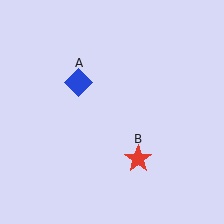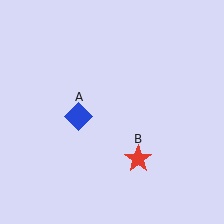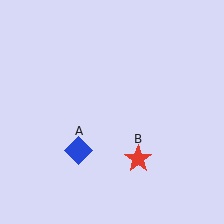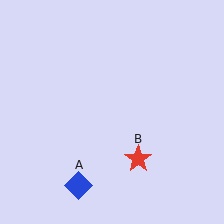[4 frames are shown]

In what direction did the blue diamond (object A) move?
The blue diamond (object A) moved down.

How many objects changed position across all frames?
1 object changed position: blue diamond (object A).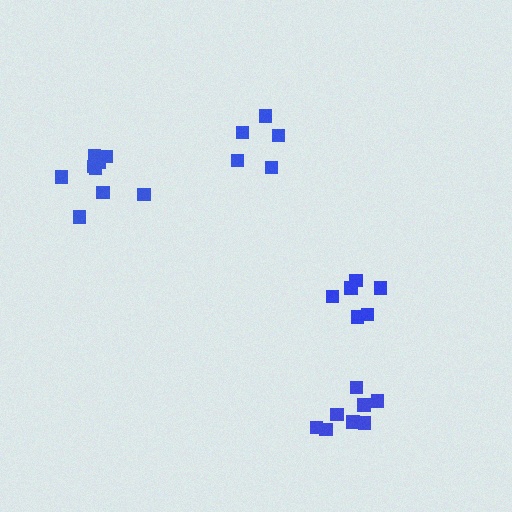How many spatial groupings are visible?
There are 4 spatial groupings.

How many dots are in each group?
Group 1: 5 dots, Group 2: 9 dots, Group 3: 8 dots, Group 4: 6 dots (28 total).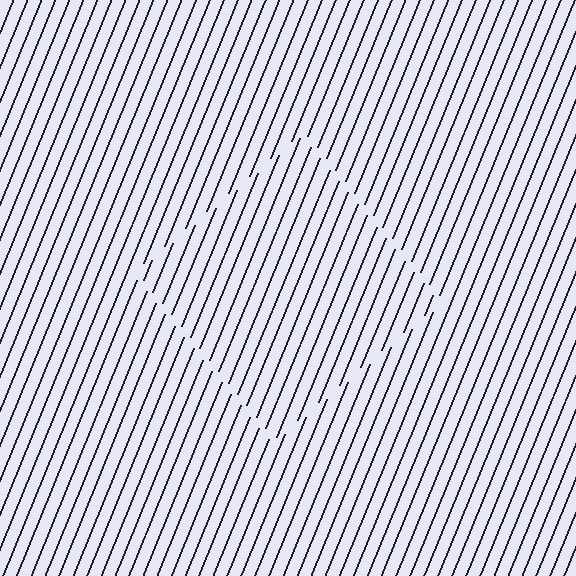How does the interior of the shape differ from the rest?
The interior of the shape contains the same grating, shifted by half a period — the contour is defined by the phase discontinuity where line-ends from the inner and outer gratings abut.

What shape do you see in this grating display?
An illusory square. The interior of the shape contains the same grating, shifted by half a period — the contour is defined by the phase discontinuity where line-ends from the inner and outer gratings abut.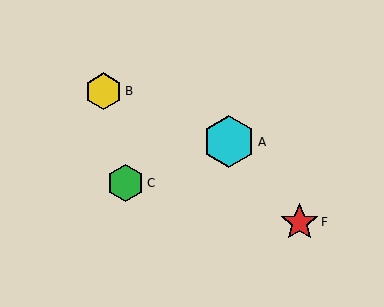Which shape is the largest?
The cyan hexagon (labeled A) is the largest.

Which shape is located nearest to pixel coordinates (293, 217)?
The red star (labeled F) at (300, 222) is nearest to that location.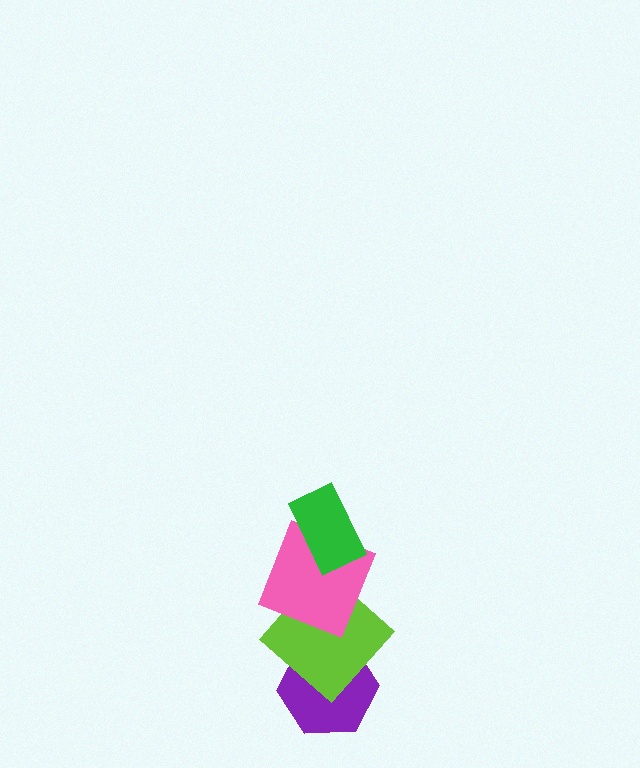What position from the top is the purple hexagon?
The purple hexagon is 4th from the top.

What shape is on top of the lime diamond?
The pink square is on top of the lime diamond.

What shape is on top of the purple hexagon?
The lime diamond is on top of the purple hexagon.